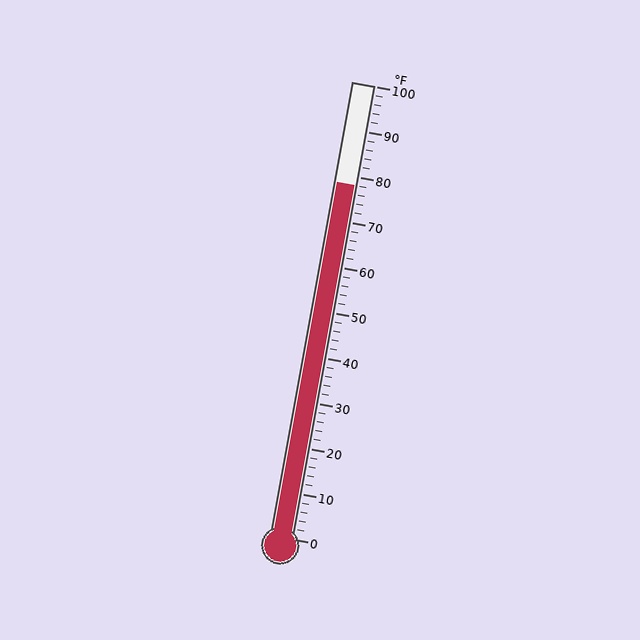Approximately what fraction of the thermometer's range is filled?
The thermometer is filled to approximately 80% of its range.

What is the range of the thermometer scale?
The thermometer scale ranges from 0°F to 100°F.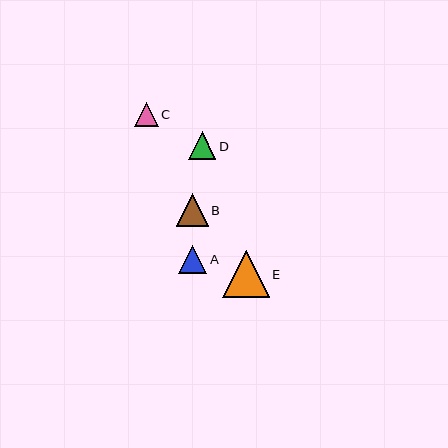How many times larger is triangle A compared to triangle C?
Triangle A is approximately 1.2 times the size of triangle C.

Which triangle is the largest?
Triangle E is the largest with a size of approximately 46 pixels.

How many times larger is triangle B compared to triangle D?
Triangle B is approximately 1.2 times the size of triangle D.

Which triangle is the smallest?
Triangle C is the smallest with a size of approximately 24 pixels.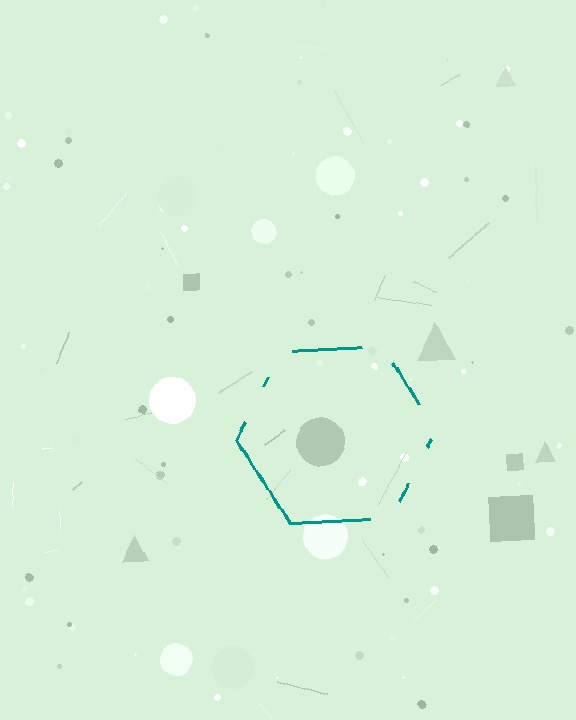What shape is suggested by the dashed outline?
The dashed outline suggests a hexagon.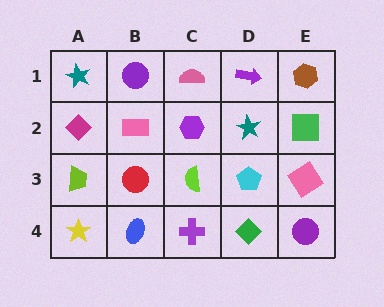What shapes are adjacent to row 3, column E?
A green square (row 2, column E), a purple circle (row 4, column E), a cyan pentagon (row 3, column D).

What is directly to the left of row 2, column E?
A teal star.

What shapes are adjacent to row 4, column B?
A red circle (row 3, column B), a yellow star (row 4, column A), a purple cross (row 4, column C).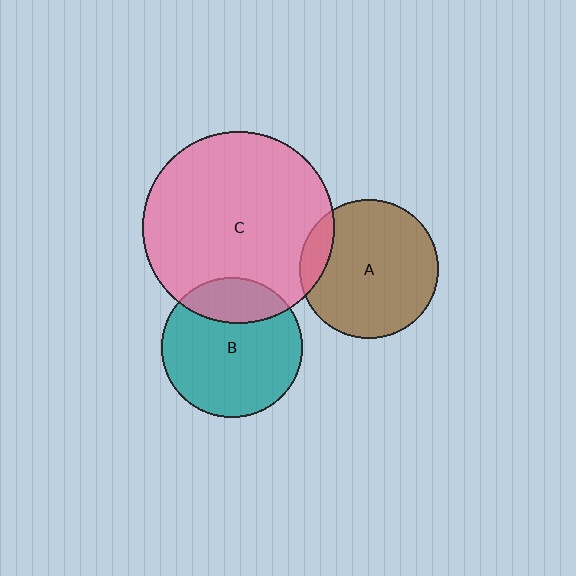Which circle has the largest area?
Circle C (pink).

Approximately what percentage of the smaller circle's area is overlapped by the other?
Approximately 25%.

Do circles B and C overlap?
Yes.